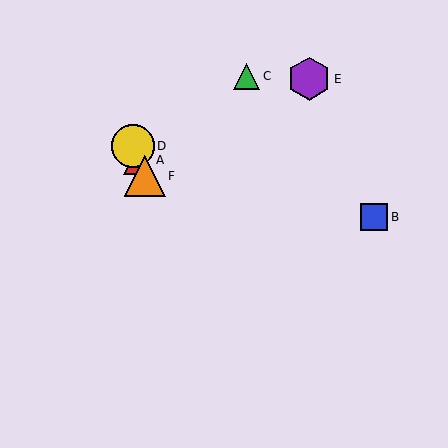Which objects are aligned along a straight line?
Objects A, D, F are aligned along a straight line.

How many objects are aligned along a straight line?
3 objects (A, D, F) are aligned along a straight line.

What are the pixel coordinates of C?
Object C is at (247, 76).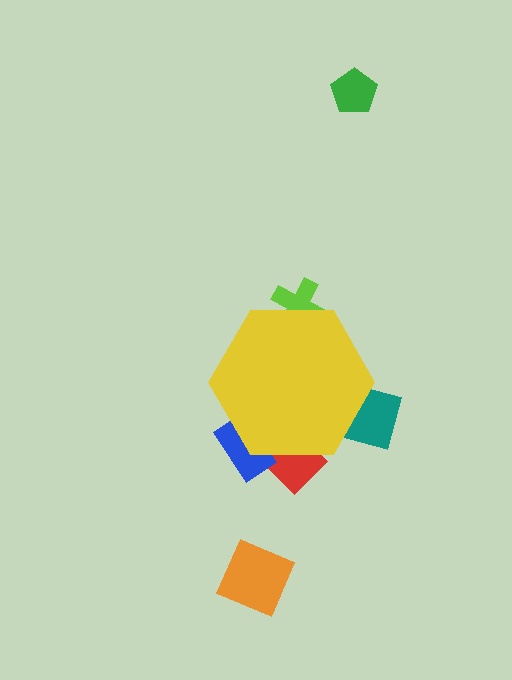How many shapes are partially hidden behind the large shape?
4 shapes are partially hidden.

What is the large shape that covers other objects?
A yellow hexagon.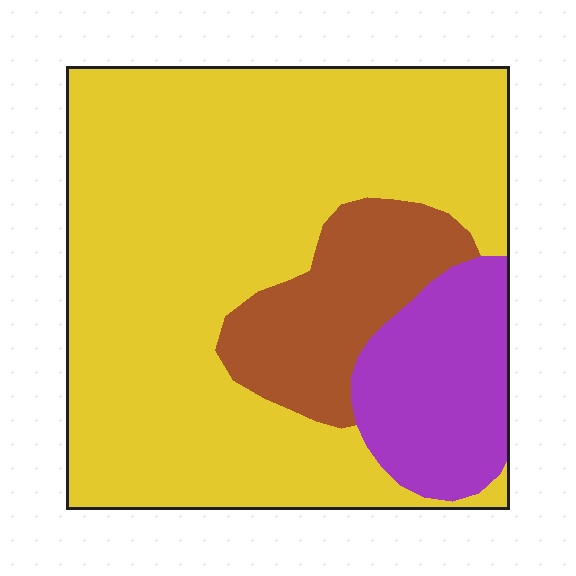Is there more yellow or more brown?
Yellow.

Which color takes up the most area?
Yellow, at roughly 70%.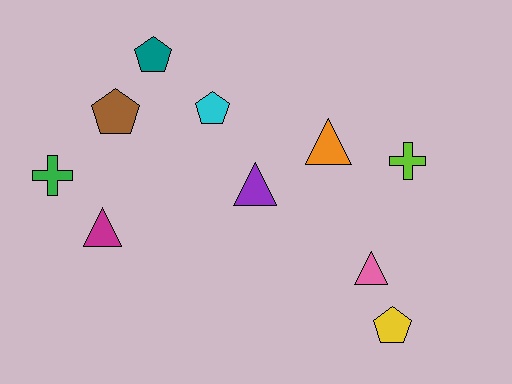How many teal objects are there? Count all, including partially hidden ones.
There is 1 teal object.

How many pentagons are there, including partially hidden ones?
There are 4 pentagons.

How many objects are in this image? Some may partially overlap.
There are 10 objects.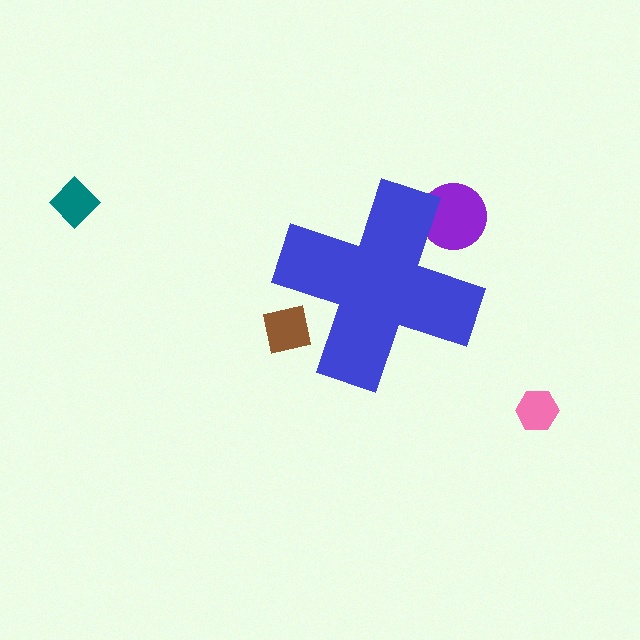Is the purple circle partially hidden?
Yes, the purple circle is partially hidden behind the blue cross.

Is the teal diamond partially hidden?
No, the teal diamond is fully visible.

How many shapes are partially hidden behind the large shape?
2 shapes are partially hidden.